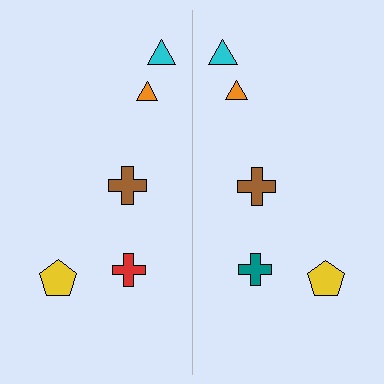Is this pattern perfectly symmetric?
No, the pattern is not perfectly symmetric. The teal cross on the right side breaks the symmetry — its mirror counterpart is red.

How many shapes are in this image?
There are 10 shapes in this image.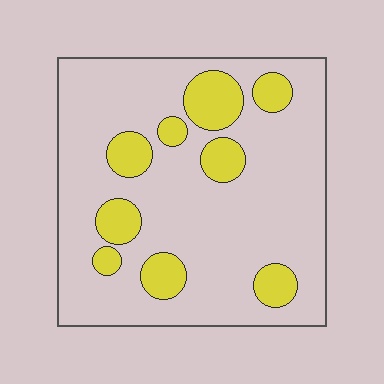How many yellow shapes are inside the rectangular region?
9.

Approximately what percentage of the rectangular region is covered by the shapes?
Approximately 20%.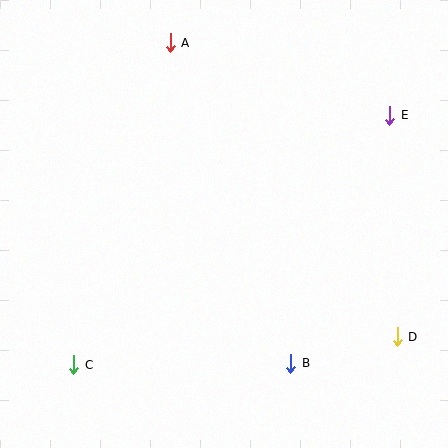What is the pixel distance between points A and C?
The distance between A and C is 336 pixels.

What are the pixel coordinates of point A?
Point A is at (170, 43).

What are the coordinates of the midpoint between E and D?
The midpoint between E and D is at (394, 226).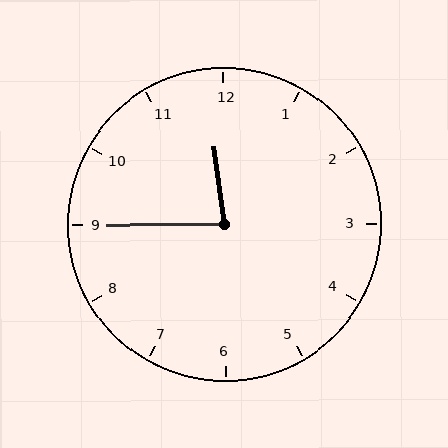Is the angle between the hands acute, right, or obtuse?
It is acute.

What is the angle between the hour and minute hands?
Approximately 82 degrees.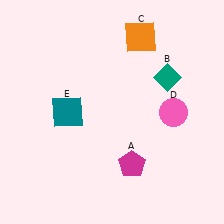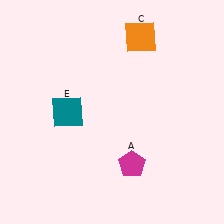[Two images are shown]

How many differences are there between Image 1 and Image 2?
There are 2 differences between the two images.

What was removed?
The teal diamond (B), the pink circle (D) were removed in Image 2.